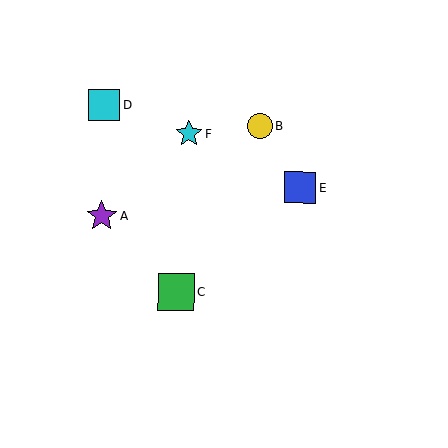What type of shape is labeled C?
Shape C is a green square.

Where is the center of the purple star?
The center of the purple star is at (102, 216).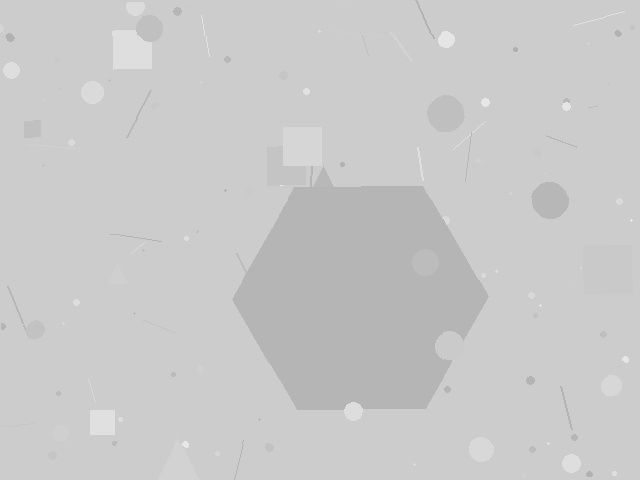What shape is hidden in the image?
A hexagon is hidden in the image.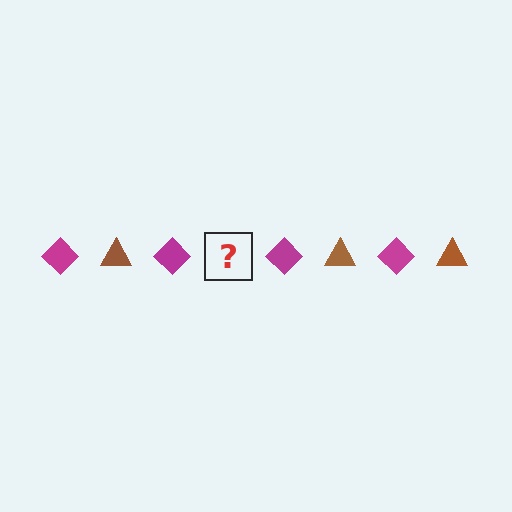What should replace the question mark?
The question mark should be replaced with a brown triangle.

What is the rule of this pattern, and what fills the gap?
The rule is that the pattern alternates between magenta diamond and brown triangle. The gap should be filled with a brown triangle.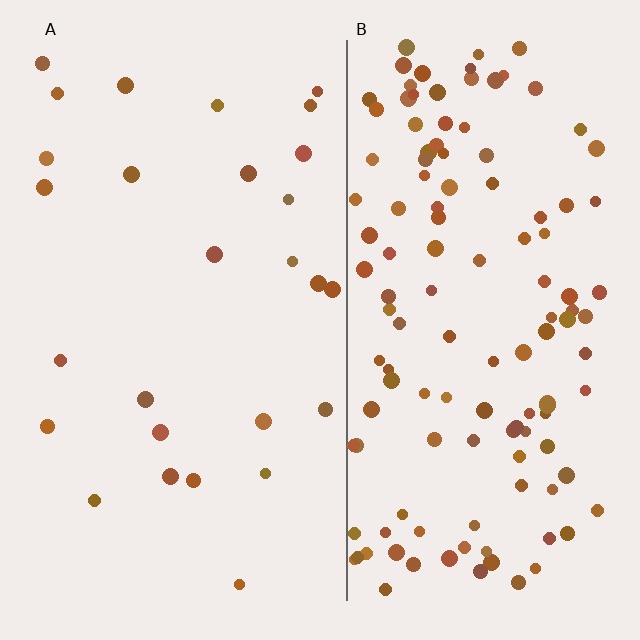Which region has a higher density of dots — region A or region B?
B (the right).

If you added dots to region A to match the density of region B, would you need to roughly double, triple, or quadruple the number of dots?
Approximately quadruple.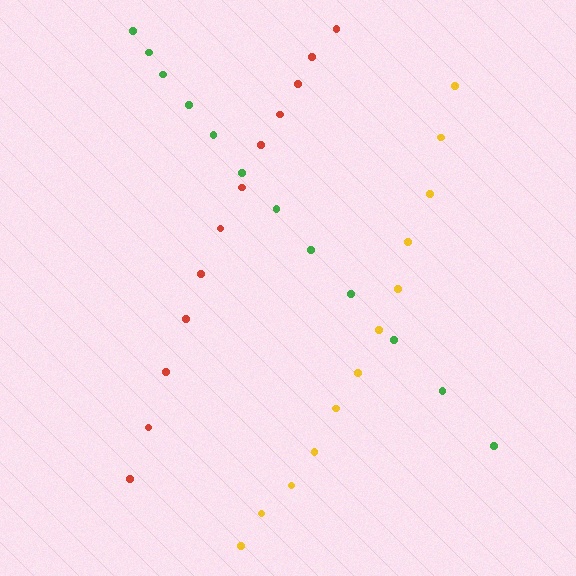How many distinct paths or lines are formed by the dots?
There are 3 distinct paths.